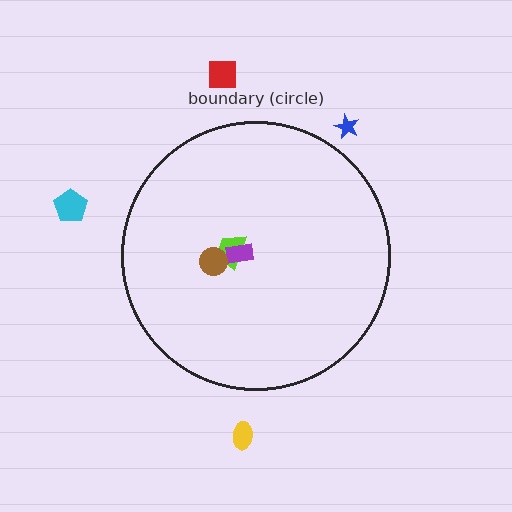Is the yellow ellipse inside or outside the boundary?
Outside.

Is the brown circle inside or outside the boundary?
Inside.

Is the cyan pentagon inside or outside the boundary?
Outside.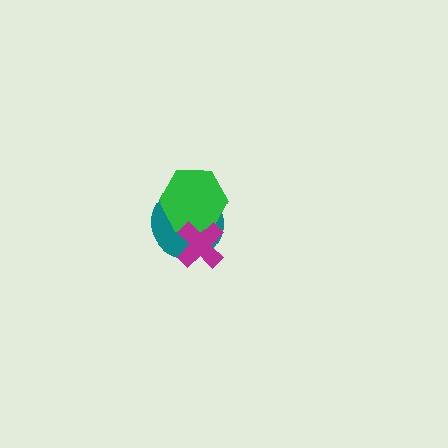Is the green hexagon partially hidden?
Yes, it is partially covered by another shape.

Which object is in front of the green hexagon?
The magenta cross is in front of the green hexagon.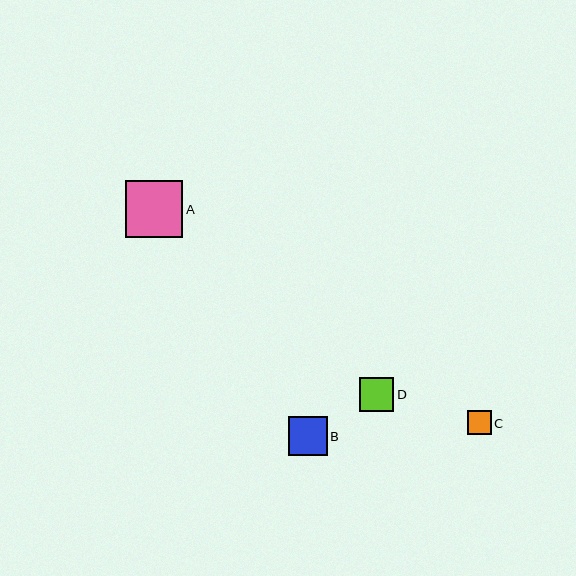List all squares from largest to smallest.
From largest to smallest: A, B, D, C.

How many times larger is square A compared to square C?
Square A is approximately 2.4 times the size of square C.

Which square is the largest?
Square A is the largest with a size of approximately 58 pixels.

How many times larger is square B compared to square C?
Square B is approximately 1.6 times the size of square C.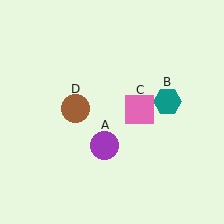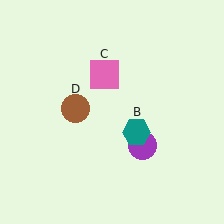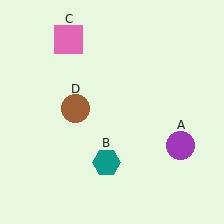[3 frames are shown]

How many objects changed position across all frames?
3 objects changed position: purple circle (object A), teal hexagon (object B), pink square (object C).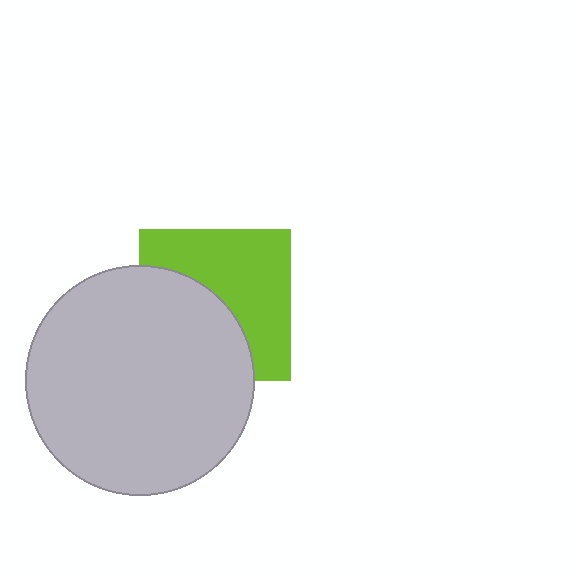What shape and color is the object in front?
The object in front is a light gray circle.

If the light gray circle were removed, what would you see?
You would see the complete lime square.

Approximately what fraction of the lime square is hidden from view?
Roughly 46% of the lime square is hidden behind the light gray circle.